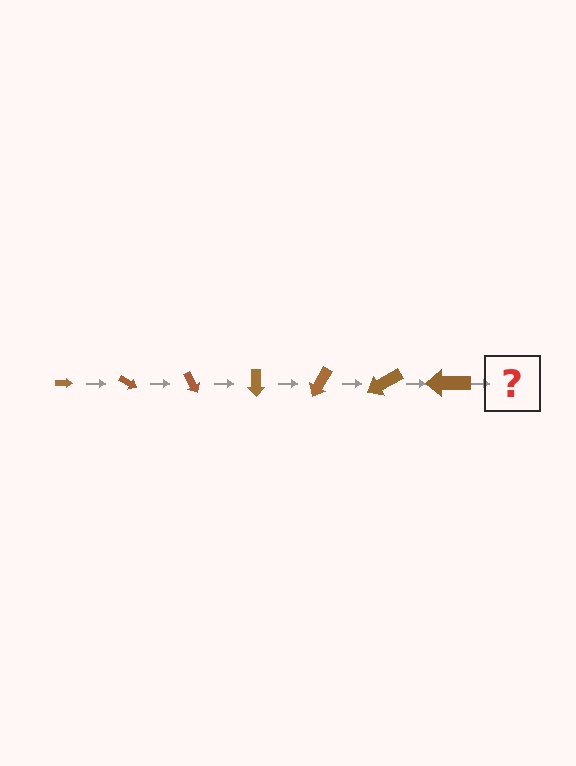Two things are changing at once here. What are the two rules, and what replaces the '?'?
The two rules are that the arrow grows larger each step and it rotates 30 degrees each step. The '?' should be an arrow, larger than the previous one and rotated 210 degrees from the start.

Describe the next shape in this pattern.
It should be an arrow, larger than the previous one and rotated 210 degrees from the start.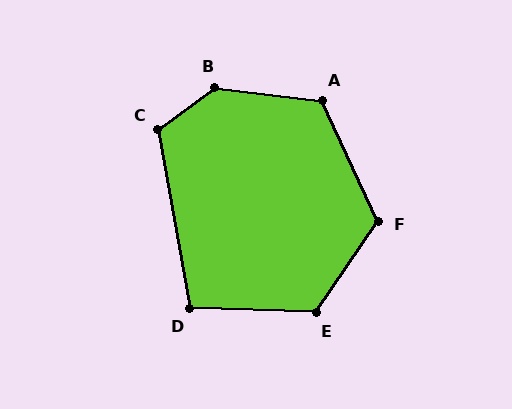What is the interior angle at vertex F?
Approximately 121 degrees (obtuse).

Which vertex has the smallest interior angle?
D, at approximately 102 degrees.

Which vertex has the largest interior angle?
B, at approximately 138 degrees.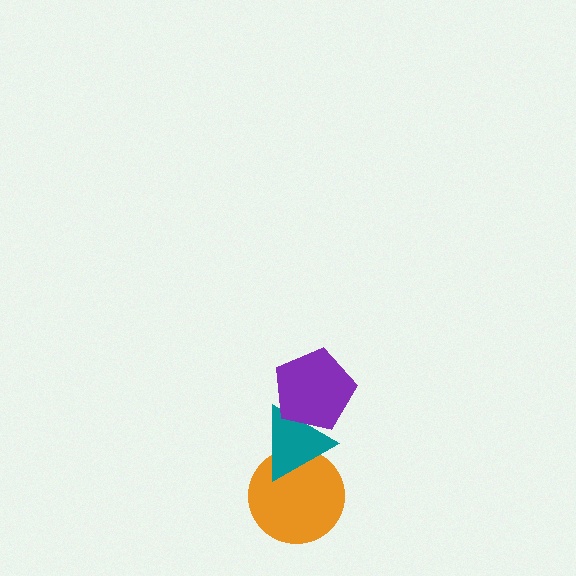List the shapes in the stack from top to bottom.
From top to bottom: the purple pentagon, the teal triangle, the orange circle.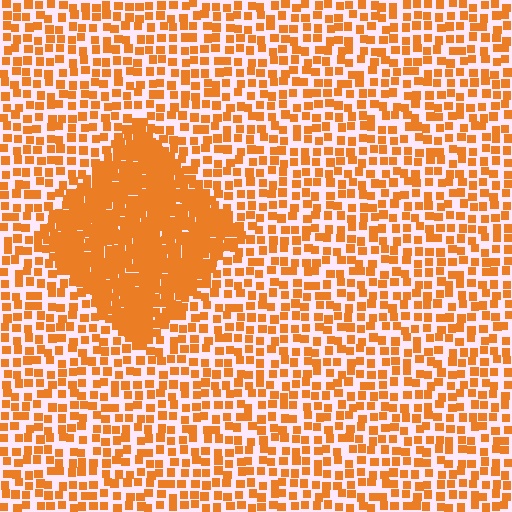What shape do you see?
I see a diamond.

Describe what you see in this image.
The image contains small orange elements arranged at two different densities. A diamond-shaped region is visible where the elements are more densely packed than the surrounding area.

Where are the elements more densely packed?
The elements are more densely packed inside the diamond boundary.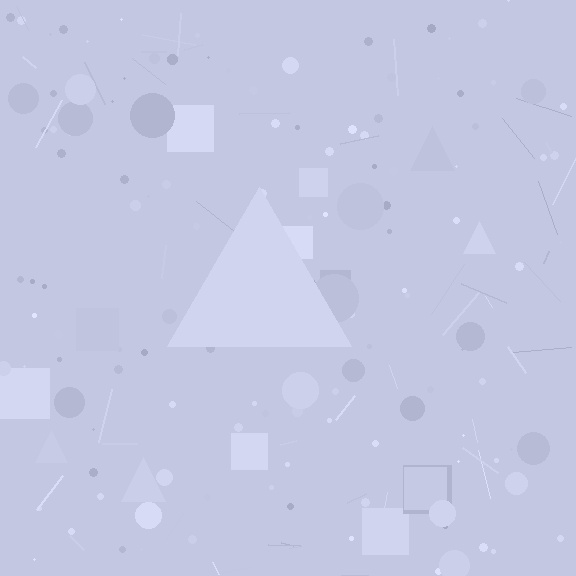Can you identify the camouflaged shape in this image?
The camouflaged shape is a triangle.